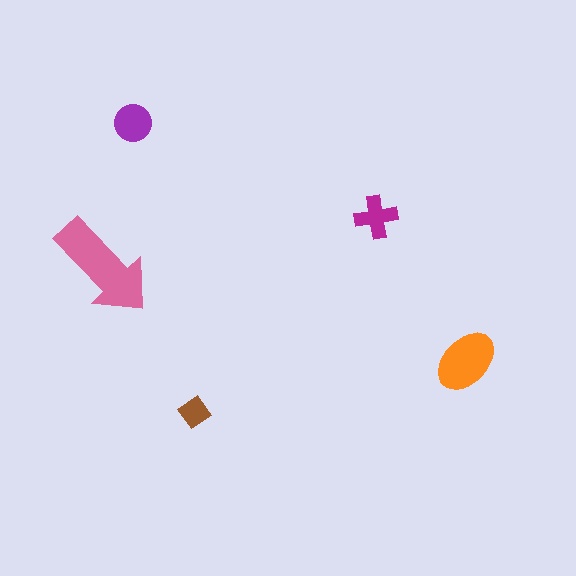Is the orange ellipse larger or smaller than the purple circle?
Larger.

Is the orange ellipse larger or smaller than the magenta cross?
Larger.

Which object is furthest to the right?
The orange ellipse is rightmost.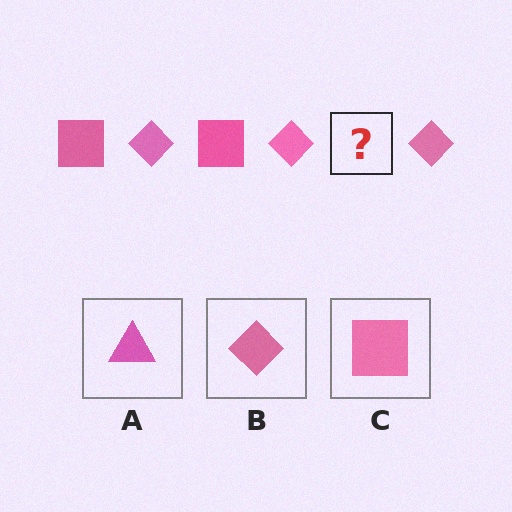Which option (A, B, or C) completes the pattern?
C.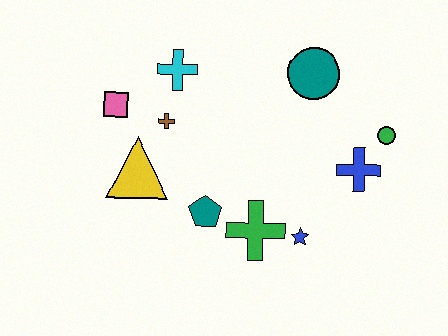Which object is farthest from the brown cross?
The green circle is farthest from the brown cross.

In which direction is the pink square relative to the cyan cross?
The pink square is to the left of the cyan cross.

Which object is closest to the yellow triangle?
The brown cross is closest to the yellow triangle.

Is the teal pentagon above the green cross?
Yes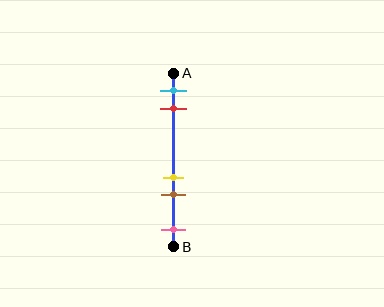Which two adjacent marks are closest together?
The yellow and brown marks are the closest adjacent pair.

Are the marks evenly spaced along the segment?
No, the marks are not evenly spaced.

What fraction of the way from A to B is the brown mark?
The brown mark is approximately 70% (0.7) of the way from A to B.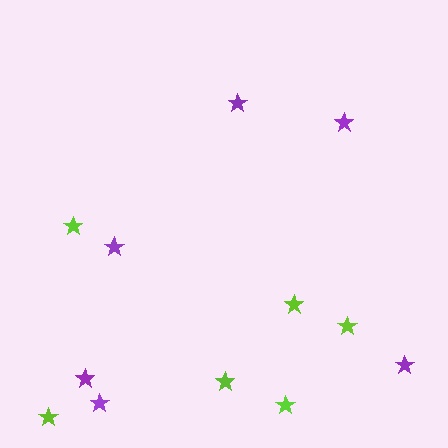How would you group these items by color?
There are 2 groups: one group of lime stars (6) and one group of purple stars (6).